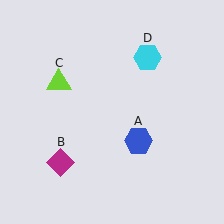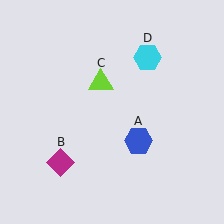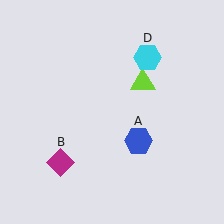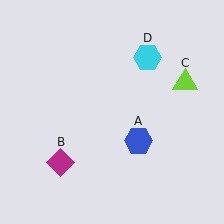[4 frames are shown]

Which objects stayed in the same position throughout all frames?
Blue hexagon (object A) and magenta diamond (object B) and cyan hexagon (object D) remained stationary.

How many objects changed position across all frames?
1 object changed position: lime triangle (object C).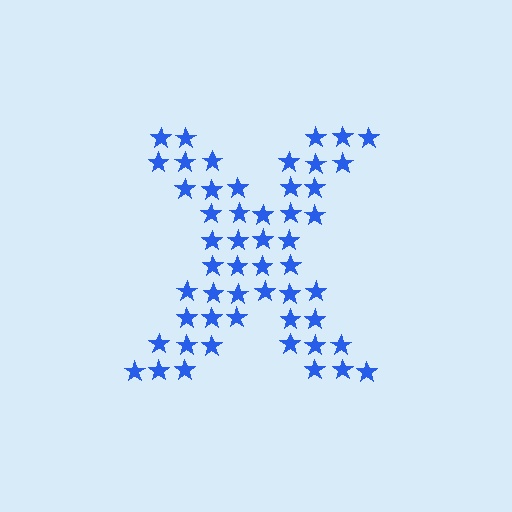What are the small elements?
The small elements are stars.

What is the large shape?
The large shape is the letter X.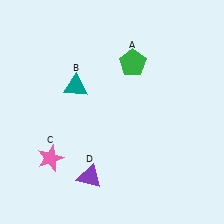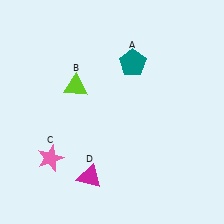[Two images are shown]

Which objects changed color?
A changed from green to teal. B changed from teal to lime. D changed from purple to magenta.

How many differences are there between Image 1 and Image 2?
There are 3 differences between the two images.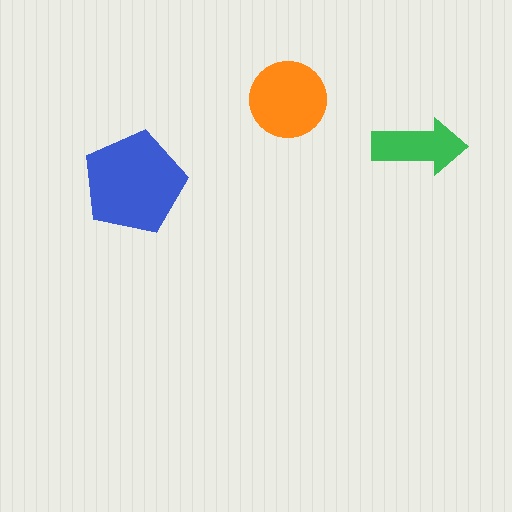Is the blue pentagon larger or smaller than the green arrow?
Larger.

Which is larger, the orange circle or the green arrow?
The orange circle.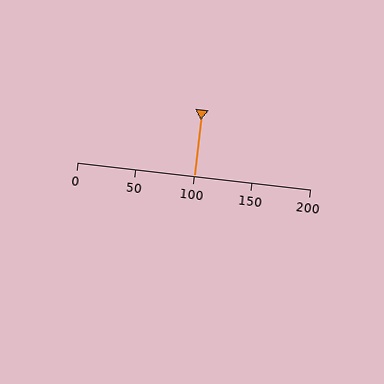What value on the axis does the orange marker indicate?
The marker indicates approximately 100.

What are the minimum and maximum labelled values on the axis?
The axis runs from 0 to 200.